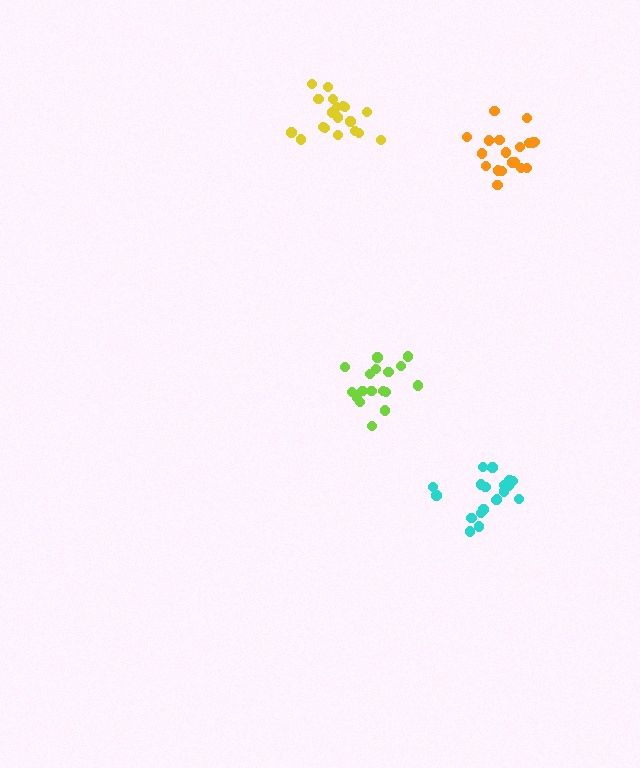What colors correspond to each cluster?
The clusters are colored: yellow, lime, orange, cyan.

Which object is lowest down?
The cyan cluster is bottommost.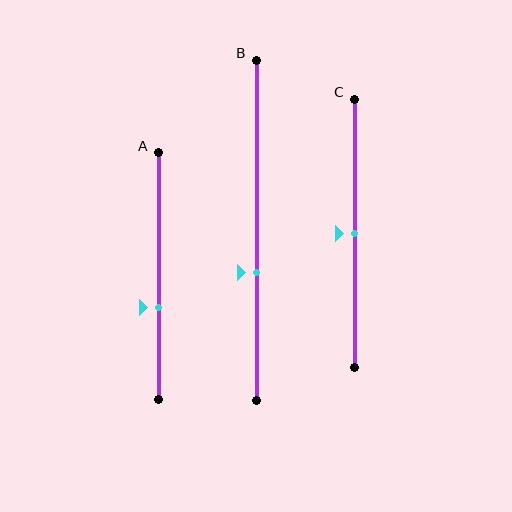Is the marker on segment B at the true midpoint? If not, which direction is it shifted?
No, the marker on segment B is shifted downward by about 12% of the segment length.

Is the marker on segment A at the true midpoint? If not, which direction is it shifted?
No, the marker on segment A is shifted downward by about 13% of the segment length.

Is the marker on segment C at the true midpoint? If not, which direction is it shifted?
Yes, the marker on segment C is at the true midpoint.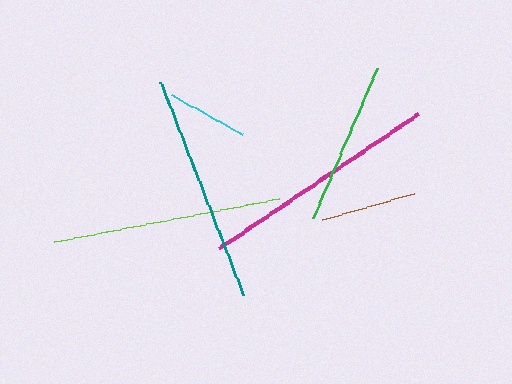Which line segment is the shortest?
The cyan line is the shortest at approximately 80 pixels.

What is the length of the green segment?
The green segment is approximately 162 pixels long.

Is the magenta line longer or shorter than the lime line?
The magenta line is longer than the lime line.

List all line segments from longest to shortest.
From longest to shortest: magenta, lime, teal, green, brown, cyan.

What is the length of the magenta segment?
The magenta segment is approximately 240 pixels long.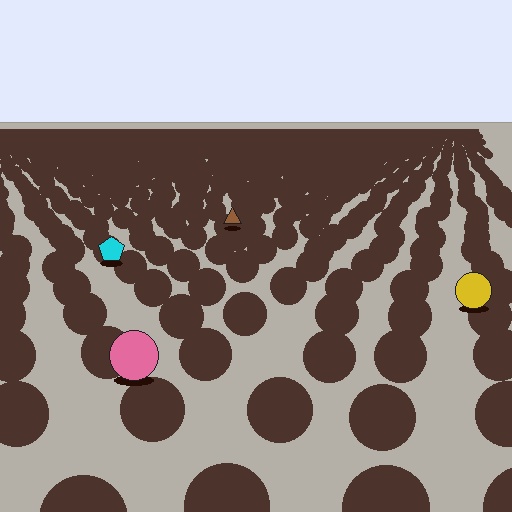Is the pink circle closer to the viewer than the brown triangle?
Yes. The pink circle is closer — you can tell from the texture gradient: the ground texture is coarser near it.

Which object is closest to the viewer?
The pink circle is closest. The texture marks near it are larger and more spread out.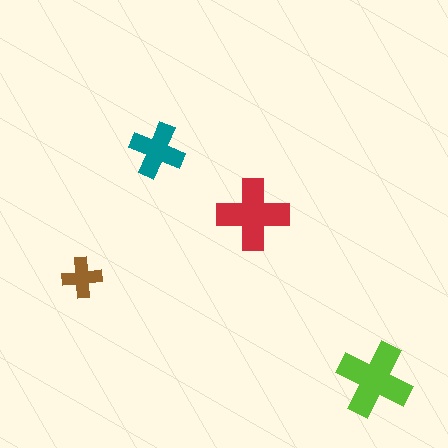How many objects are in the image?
There are 4 objects in the image.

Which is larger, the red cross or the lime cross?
The lime one.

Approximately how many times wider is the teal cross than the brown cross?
About 1.5 times wider.